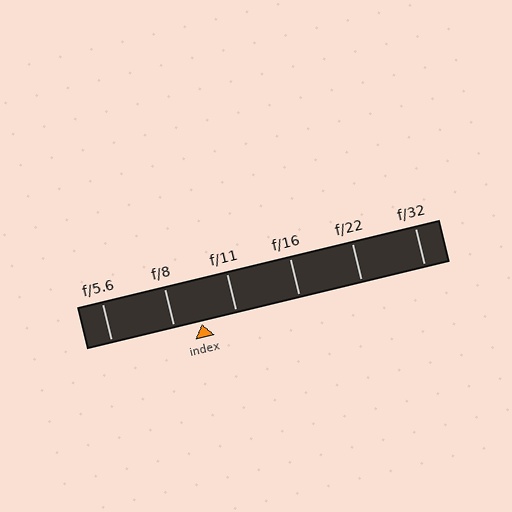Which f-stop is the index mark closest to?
The index mark is closest to f/8.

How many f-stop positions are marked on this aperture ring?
There are 6 f-stop positions marked.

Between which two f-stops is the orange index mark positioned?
The index mark is between f/8 and f/11.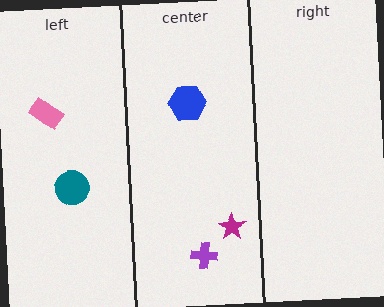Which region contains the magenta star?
The center region.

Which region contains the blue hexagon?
The center region.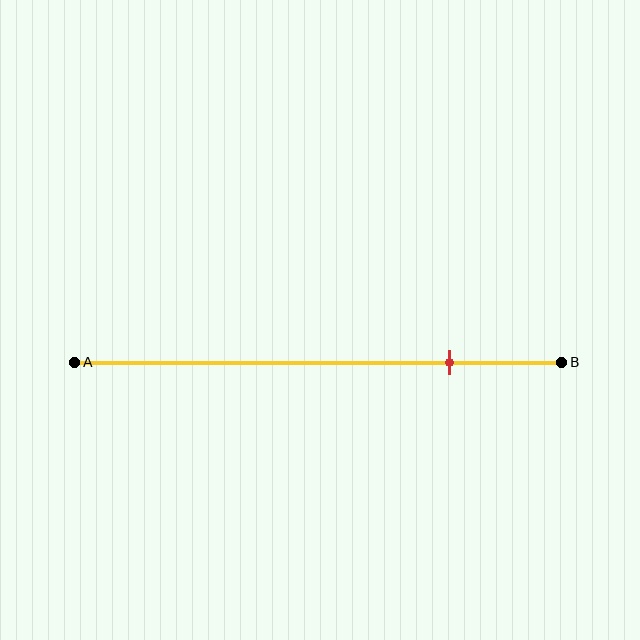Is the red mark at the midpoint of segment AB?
No, the mark is at about 75% from A, not at the 50% midpoint.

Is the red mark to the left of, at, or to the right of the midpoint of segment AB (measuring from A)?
The red mark is to the right of the midpoint of segment AB.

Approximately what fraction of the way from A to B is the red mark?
The red mark is approximately 75% of the way from A to B.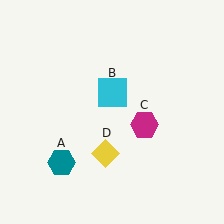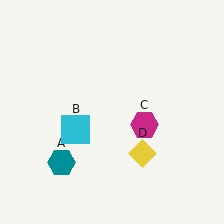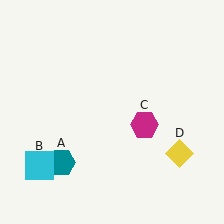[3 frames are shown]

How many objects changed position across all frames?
2 objects changed position: cyan square (object B), yellow diamond (object D).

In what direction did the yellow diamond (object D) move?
The yellow diamond (object D) moved right.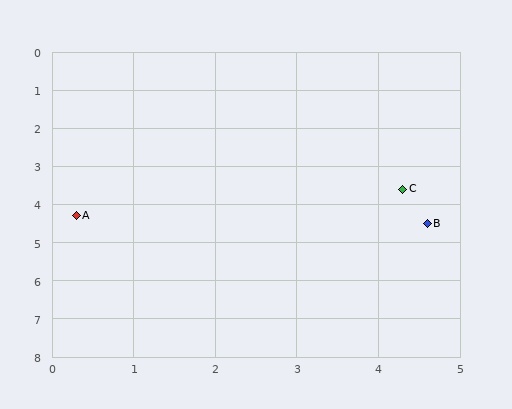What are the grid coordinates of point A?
Point A is at approximately (0.3, 4.3).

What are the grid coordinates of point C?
Point C is at approximately (4.3, 3.6).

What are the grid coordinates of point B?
Point B is at approximately (4.6, 4.5).